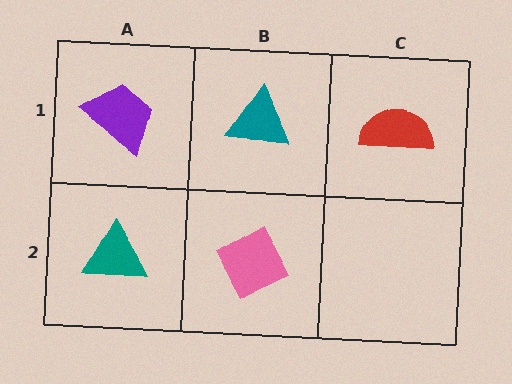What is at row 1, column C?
A red semicircle.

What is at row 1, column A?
A purple trapezoid.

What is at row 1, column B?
A teal triangle.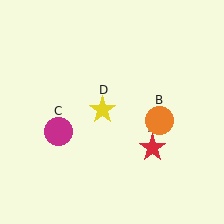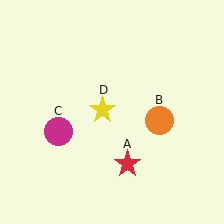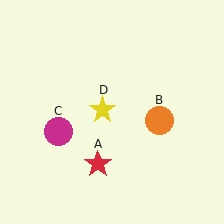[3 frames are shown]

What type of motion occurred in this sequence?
The red star (object A) rotated clockwise around the center of the scene.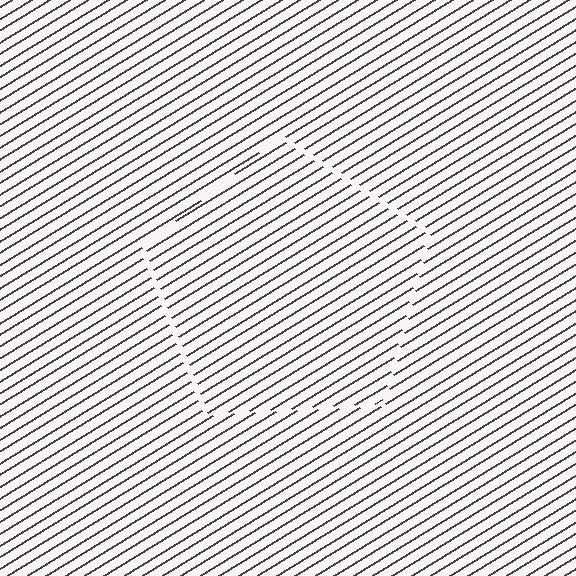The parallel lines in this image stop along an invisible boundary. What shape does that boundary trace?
An illusory pentagon. The interior of the shape contains the same grating, shifted by half a period — the contour is defined by the phase discontinuity where line-ends from the inner and outer gratings abut.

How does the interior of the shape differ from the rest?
The interior of the shape contains the same grating, shifted by half a period — the contour is defined by the phase discontinuity where line-ends from the inner and outer gratings abut.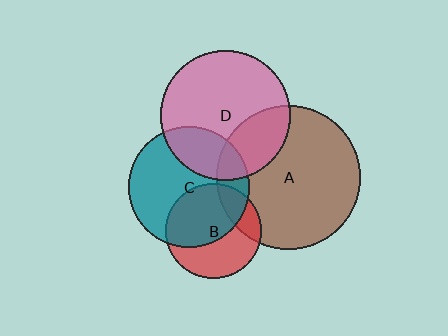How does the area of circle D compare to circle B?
Approximately 1.9 times.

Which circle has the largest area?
Circle A (brown).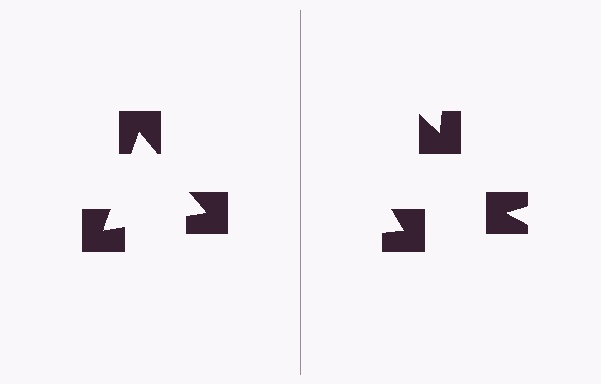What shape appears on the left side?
An illusory triangle.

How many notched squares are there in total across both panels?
6 — 3 on each side.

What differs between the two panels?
The notched squares are positioned identically on both sides; only the wedge orientations differ. On the left they align to a triangle; on the right they are misaligned.